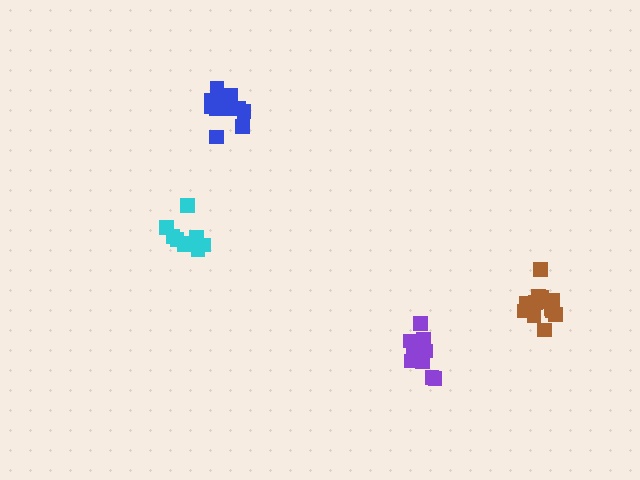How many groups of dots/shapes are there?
There are 4 groups.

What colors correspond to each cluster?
The clusters are colored: purple, brown, cyan, blue.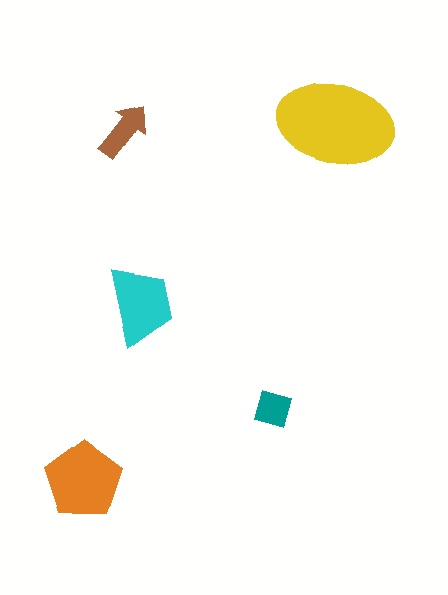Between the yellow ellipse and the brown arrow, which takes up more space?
The yellow ellipse.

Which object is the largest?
The yellow ellipse.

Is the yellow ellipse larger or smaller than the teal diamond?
Larger.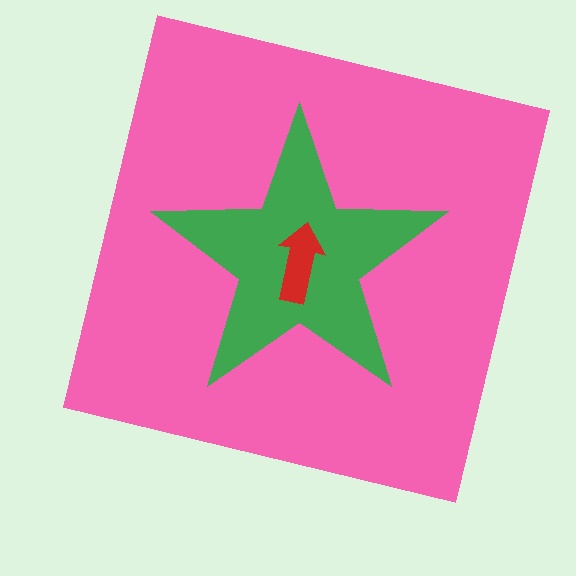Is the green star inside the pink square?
Yes.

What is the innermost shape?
The red arrow.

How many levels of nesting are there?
3.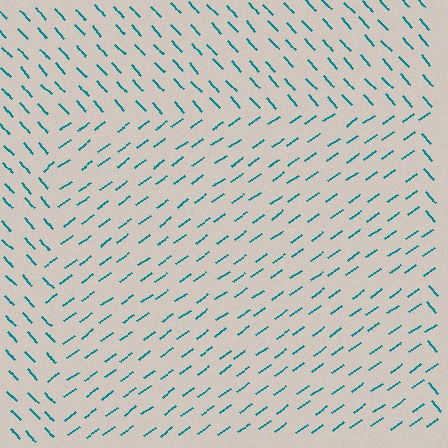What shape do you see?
I see a rectangle.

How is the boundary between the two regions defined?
The boundary is defined purely by a change in line orientation (approximately 83 degrees difference). All lines are the same color and thickness.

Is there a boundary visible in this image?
Yes, there is a texture boundary formed by a change in line orientation.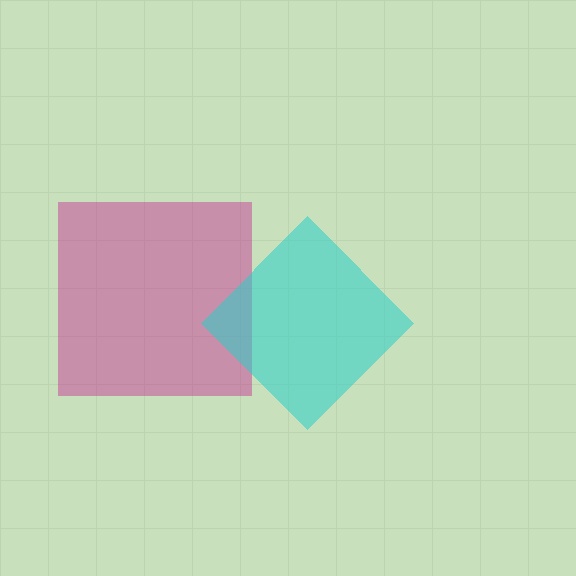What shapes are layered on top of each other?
The layered shapes are: a magenta square, a cyan diamond.